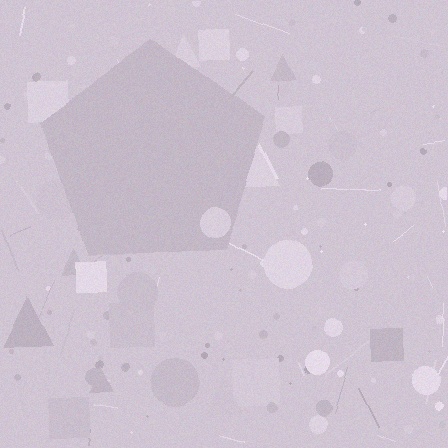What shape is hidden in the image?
A pentagon is hidden in the image.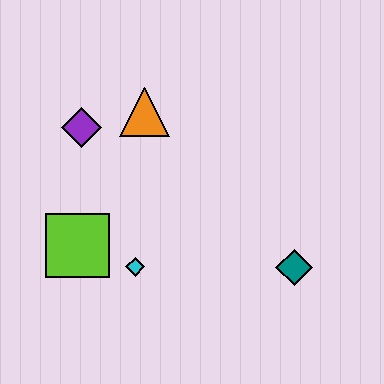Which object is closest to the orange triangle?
The purple diamond is closest to the orange triangle.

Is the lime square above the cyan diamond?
Yes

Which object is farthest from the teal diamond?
The purple diamond is farthest from the teal diamond.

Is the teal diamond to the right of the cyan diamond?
Yes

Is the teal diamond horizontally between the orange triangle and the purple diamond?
No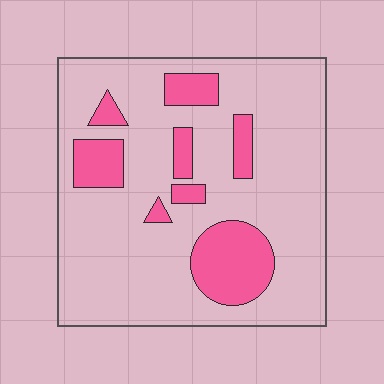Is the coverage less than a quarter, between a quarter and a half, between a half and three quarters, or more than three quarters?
Less than a quarter.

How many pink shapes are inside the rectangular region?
8.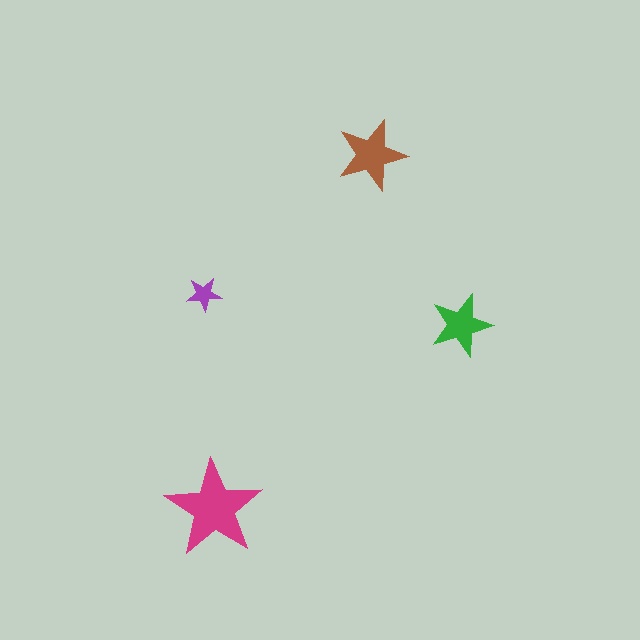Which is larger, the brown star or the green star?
The brown one.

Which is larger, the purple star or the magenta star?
The magenta one.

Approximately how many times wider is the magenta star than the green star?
About 1.5 times wider.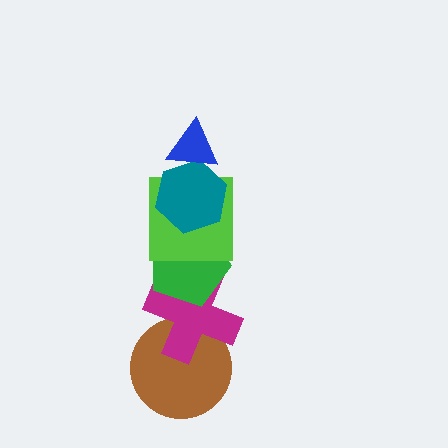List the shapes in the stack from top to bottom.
From top to bottom: the blue triangle, the teal hexagon, the lime square, the green pentagon, the magenta cross, the brown circle.